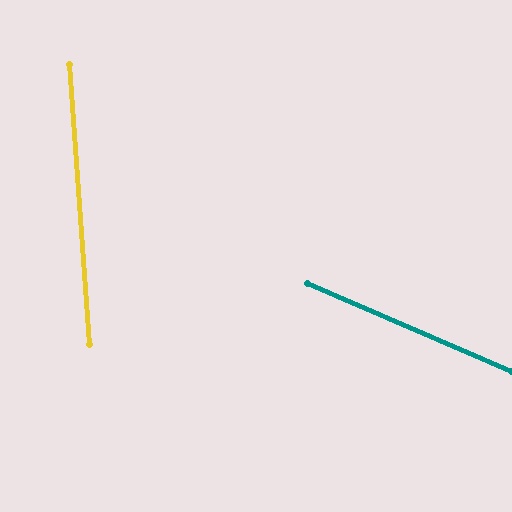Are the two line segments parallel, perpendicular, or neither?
Neither parallel nor perpendicular — they differ by about 63°.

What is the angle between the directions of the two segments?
Approximately 63 degrees.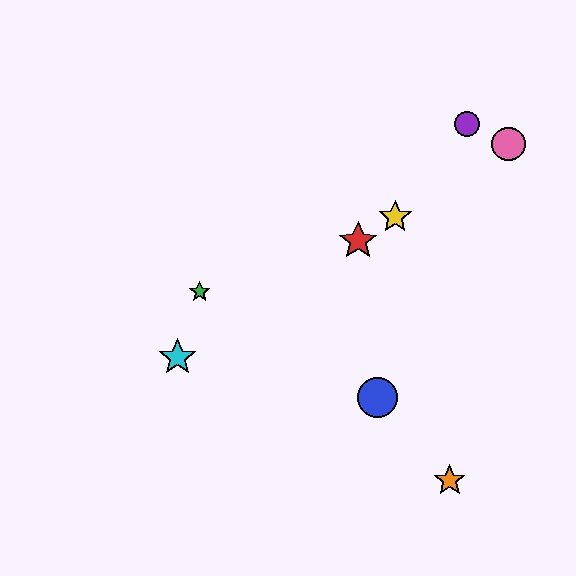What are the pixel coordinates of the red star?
The red star is at (358, 241).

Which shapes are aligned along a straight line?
The red star, the yellow star, the cyan star, the pink circle are aligned along a straight line.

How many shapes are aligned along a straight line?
4 shapes (the red star, the yellow star, the cyan star, the pink circle) are aligned along a straight line.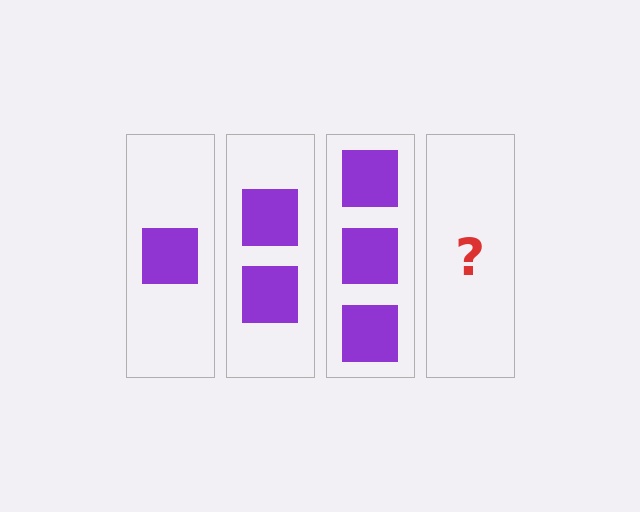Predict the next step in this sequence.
The next step is 4 squares.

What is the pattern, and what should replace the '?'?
The pattern is that each step adds one more square. The '?' should be 4 squares.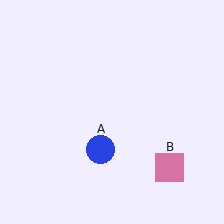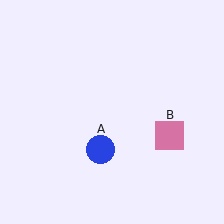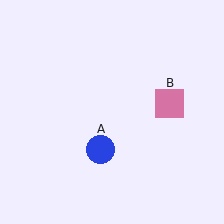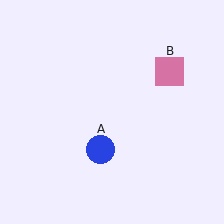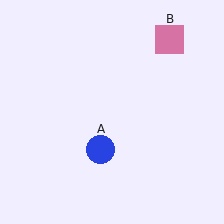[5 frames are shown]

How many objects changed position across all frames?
1 object changed position: pink square (object B).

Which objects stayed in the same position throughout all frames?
Blue circle (object A) remained stationary.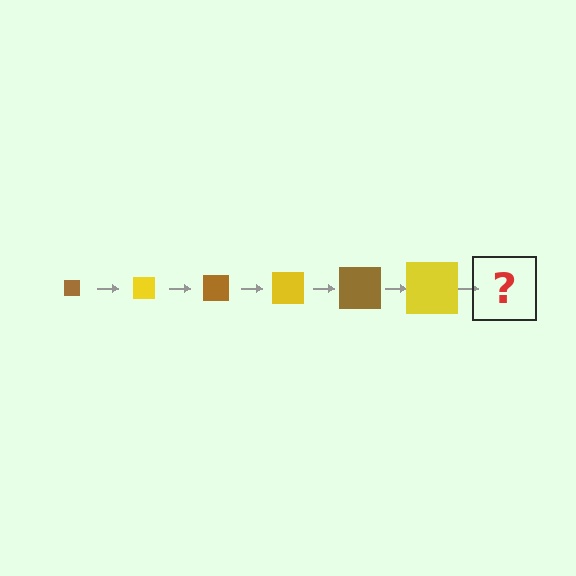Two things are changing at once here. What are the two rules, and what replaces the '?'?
The two rules are that the square grows larger each step and the color cycles through brown and yellow. The '?' should be a brown square, larger than the previous one.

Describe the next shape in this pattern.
It should be a brown square, larger than the previous one.